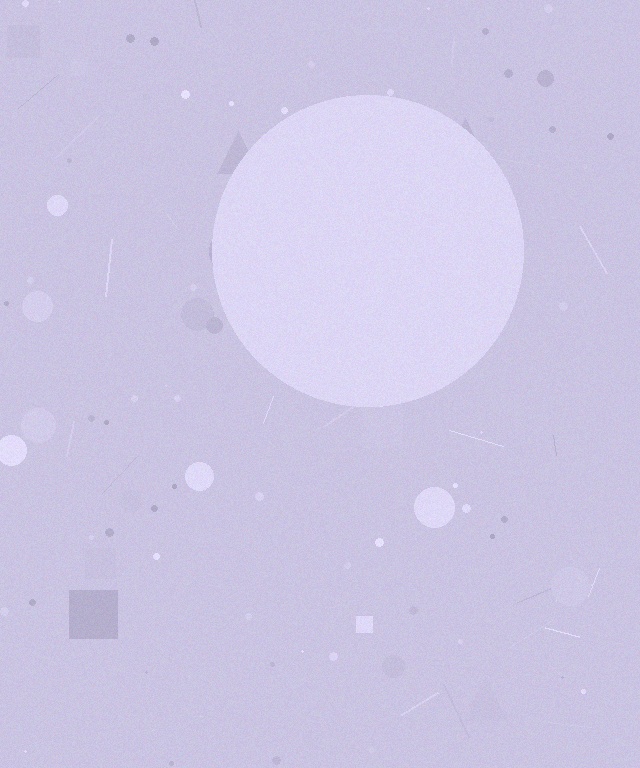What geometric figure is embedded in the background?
A circle is embedded in the background.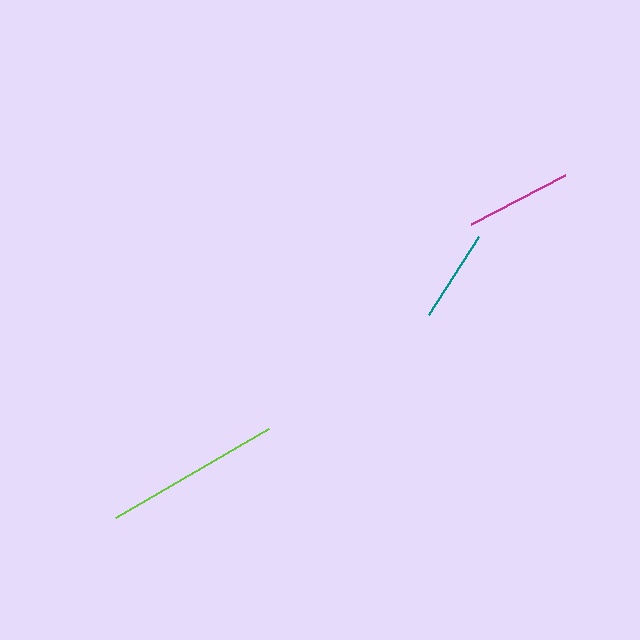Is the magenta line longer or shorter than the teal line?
The magenta line is longer than the teal line.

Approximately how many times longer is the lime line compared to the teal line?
The lime line is approximately 1.9 times the length of the teal line.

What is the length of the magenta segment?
The magenta segment is approximately 105 pixels long.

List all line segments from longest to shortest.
From longest to shortest: lime, magenta, teal.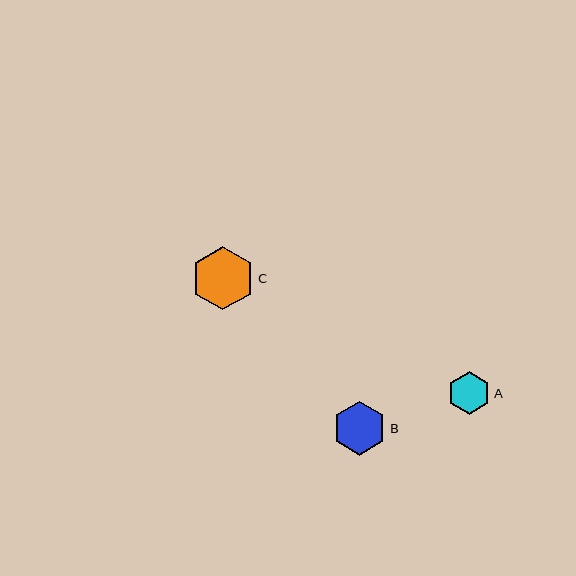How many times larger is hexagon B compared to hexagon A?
Hexagon B is approximately 1.3 times the size of hexagon A.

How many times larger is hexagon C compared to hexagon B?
Hexagon C is approximately 1.2 times the size of hexagon B.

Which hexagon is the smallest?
Hexagon A is the smallest with a size of approximately 43 pixels.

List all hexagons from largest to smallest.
From largest to smallest: C, B, A.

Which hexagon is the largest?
Hexagon C is the largest with a size of approximately 63 pixels.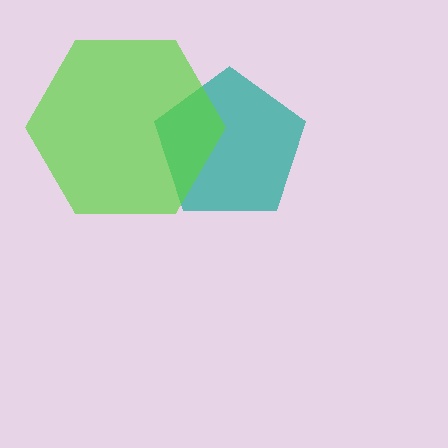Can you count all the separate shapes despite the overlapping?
Yes, there are 2 separate shapes.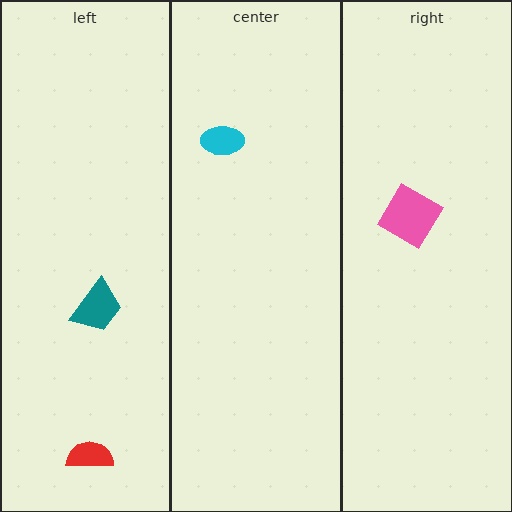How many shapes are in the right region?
1.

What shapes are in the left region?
The teal trapezoid, the red semicircle.